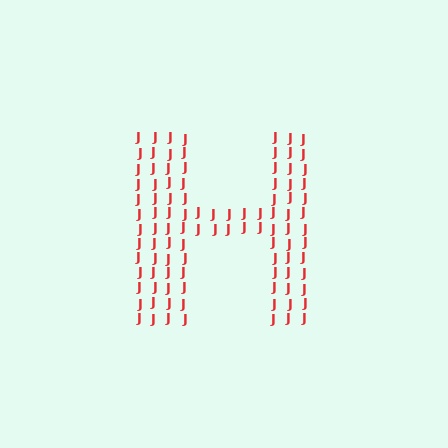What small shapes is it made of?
It is made of small letter J's.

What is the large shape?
The large shape is the letter H.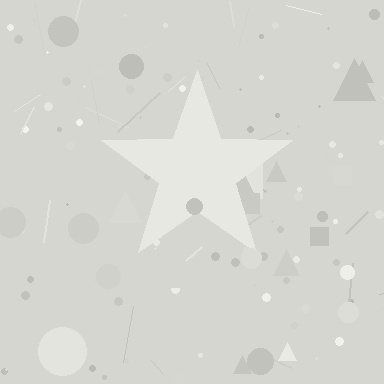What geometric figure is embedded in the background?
A star is embedded in the background.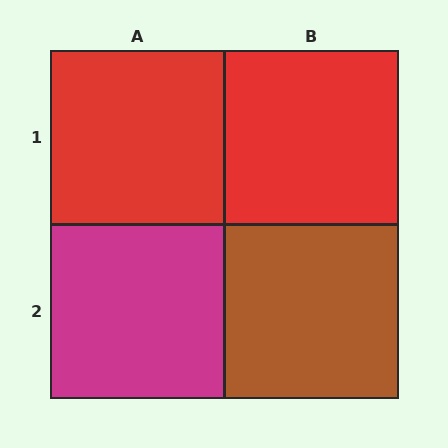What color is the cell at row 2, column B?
Brown.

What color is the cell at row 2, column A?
Magenta.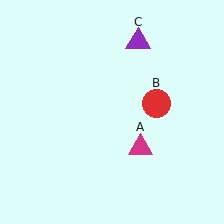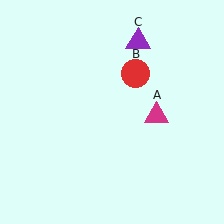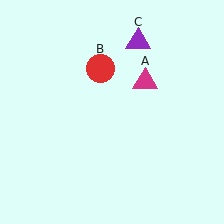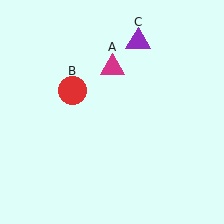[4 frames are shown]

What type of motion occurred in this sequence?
The magenta triangle (object A), red circle (object B) rotated counterclockwise around the center of the scene.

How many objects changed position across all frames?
2 objects changed position: magenta triangle (object A), red circle (object B).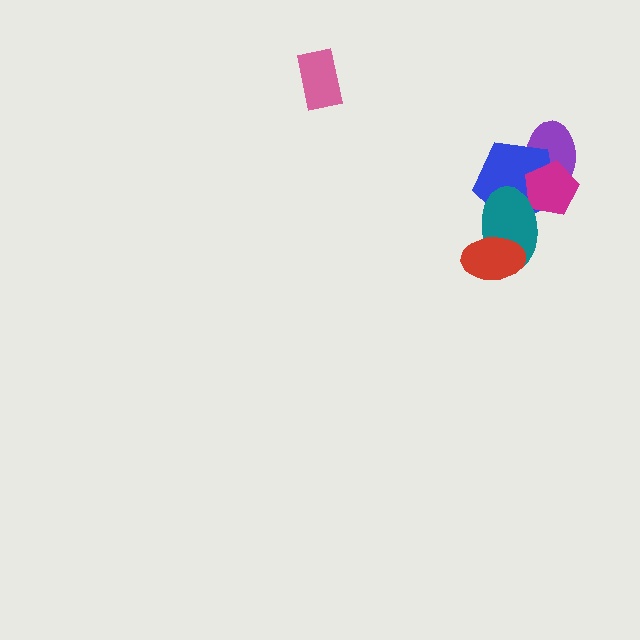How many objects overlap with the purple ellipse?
2 objects overlap with the purple ellipse.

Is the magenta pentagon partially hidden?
Yes, it is partially covered by another shape.